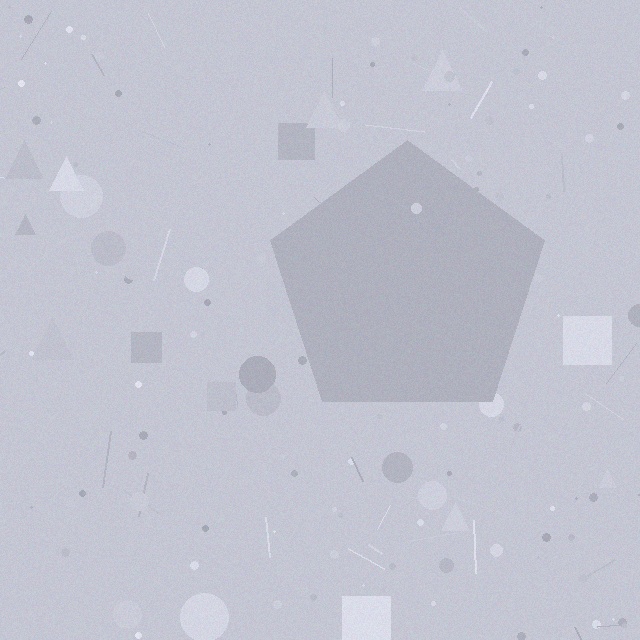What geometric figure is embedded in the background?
A pentagon is embedded in the background.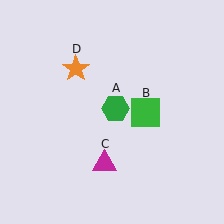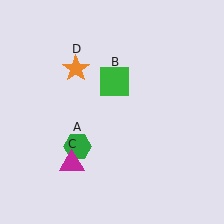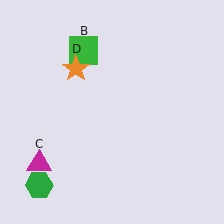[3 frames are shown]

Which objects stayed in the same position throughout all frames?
Orange star (object D) remained stationary.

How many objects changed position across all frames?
3 objects changed position: green hexagon (object A), green square (object B), magenta triangle (object C).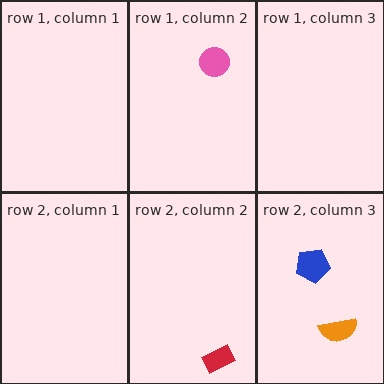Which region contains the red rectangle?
The row 2, column 2 region.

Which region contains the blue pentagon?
The row 2, column 3 region.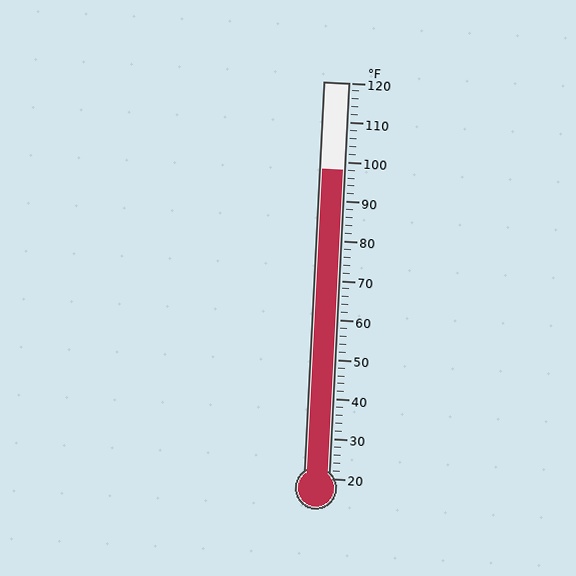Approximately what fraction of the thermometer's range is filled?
The thermometer is filled to approximately 80% of its range.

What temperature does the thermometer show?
The thermometer shows approximately 98°F.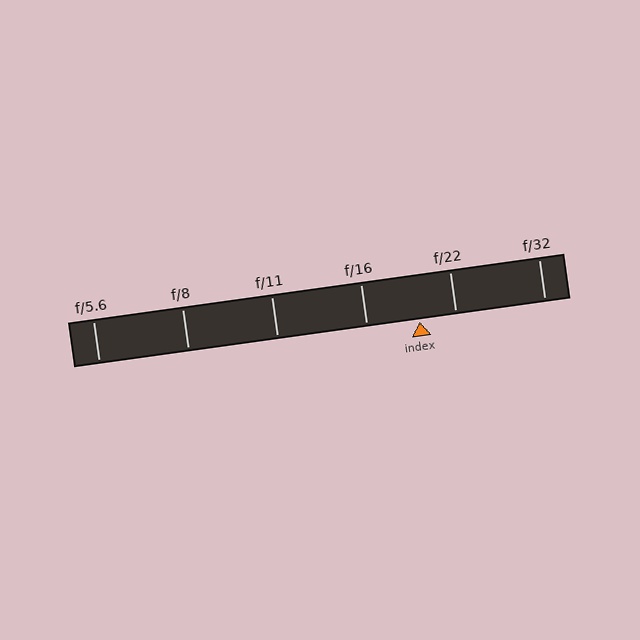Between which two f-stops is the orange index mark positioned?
The index mark is between f/16 and f/22.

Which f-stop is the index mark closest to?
The index mark is closest to f/22.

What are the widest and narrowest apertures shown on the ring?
The widest aperture shown is f/5.6 and the narrowest is f/32.